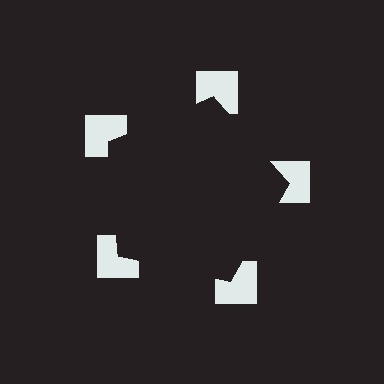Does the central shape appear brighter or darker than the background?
It typically appears slightly darker than the background, even though no actual brightness change is drawn.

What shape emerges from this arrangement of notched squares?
An illusory pentagon — its edges are inferred from the aligned wedge cuts in the notched squares, not physically drawn.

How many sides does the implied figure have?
5 sides.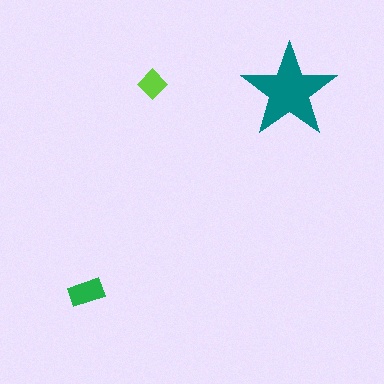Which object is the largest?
The teal star.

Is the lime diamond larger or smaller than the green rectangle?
Smaller.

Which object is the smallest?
The lime diamond.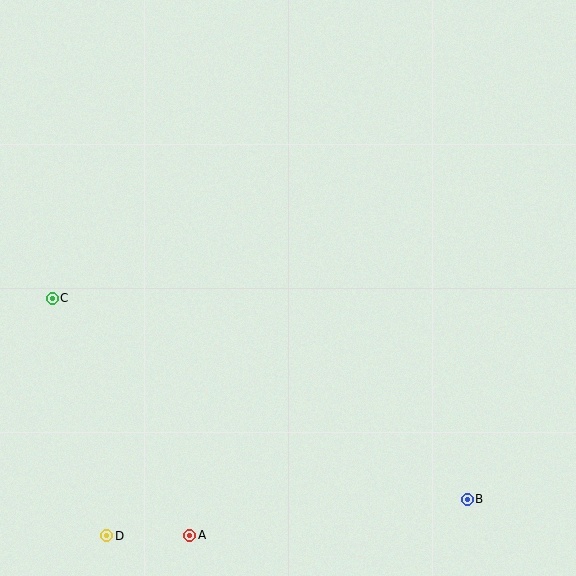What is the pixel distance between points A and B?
The distance between A and B is 280 pixels.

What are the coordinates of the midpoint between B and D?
The midpoint between B and D is at (287, 517).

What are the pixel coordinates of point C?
Point C is at (52, 298).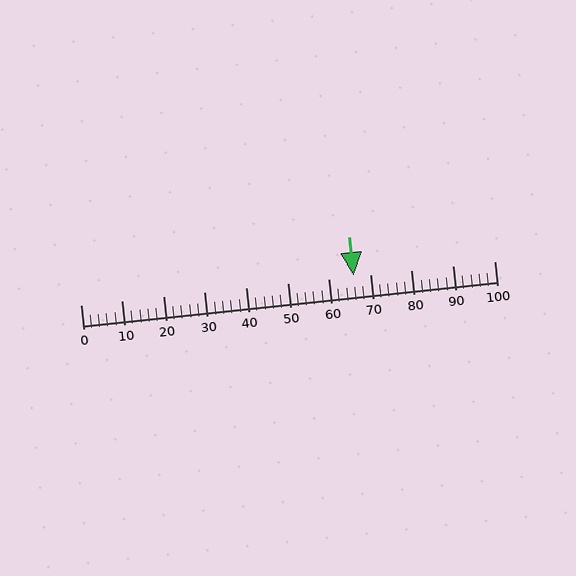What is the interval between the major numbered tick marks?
The major tick marks are spaced 10 units apart.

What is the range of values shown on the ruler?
The ruler shows values from 0 to 100.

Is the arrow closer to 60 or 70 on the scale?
The arrow is closer to 70.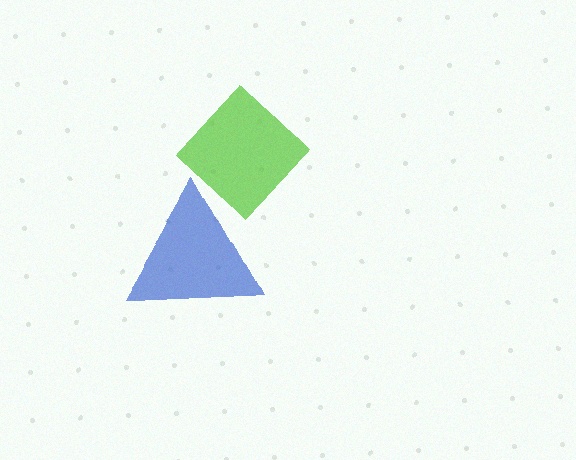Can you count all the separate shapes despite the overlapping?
Yes, there are 2 separate shapes.